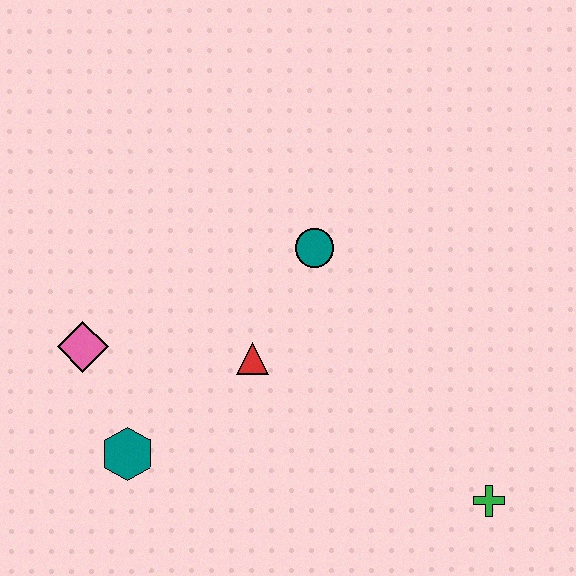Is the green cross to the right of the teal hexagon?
Yes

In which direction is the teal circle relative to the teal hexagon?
The teal circle is above the teal hexagon.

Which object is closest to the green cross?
The red triangle is closest to the green cross.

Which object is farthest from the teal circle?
The green cross is farthest from the teal circle.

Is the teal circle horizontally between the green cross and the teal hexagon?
Yes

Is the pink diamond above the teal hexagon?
Yes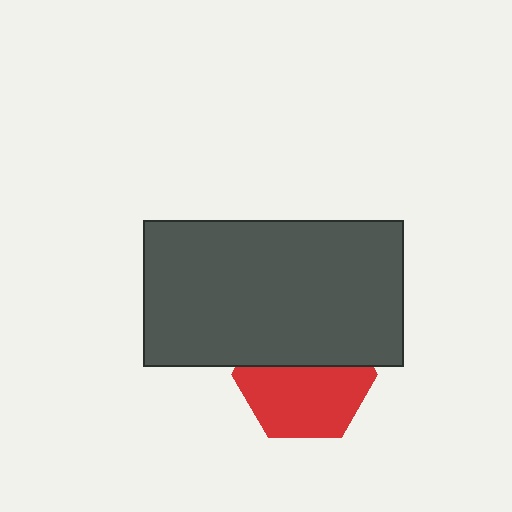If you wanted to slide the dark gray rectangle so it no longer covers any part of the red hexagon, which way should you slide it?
Slide it up — that is the most direct way to separate the two shapes.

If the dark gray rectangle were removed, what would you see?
You would see the complete red hexagon.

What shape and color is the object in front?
The object in front is a dark gray rectangle.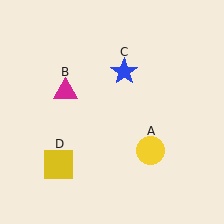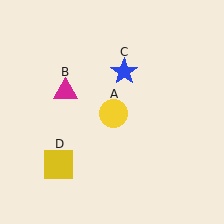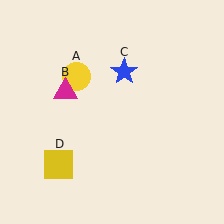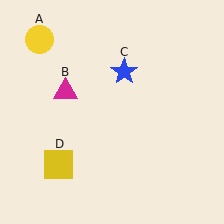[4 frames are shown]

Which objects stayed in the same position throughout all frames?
Magenta triangle (object B) and blue star (object C) and yellow square (object D) remained stationary.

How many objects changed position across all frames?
1 object changed position: yellow circle (object A).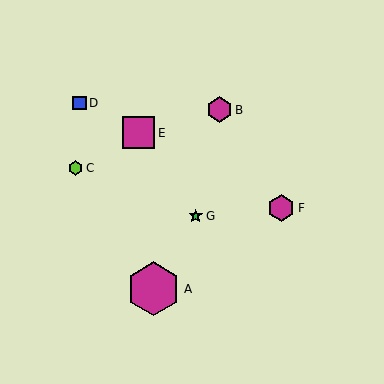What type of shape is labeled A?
Shape A is a magenta hexagon.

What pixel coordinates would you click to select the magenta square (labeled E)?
Click at (139, 133) to select the magenta square E.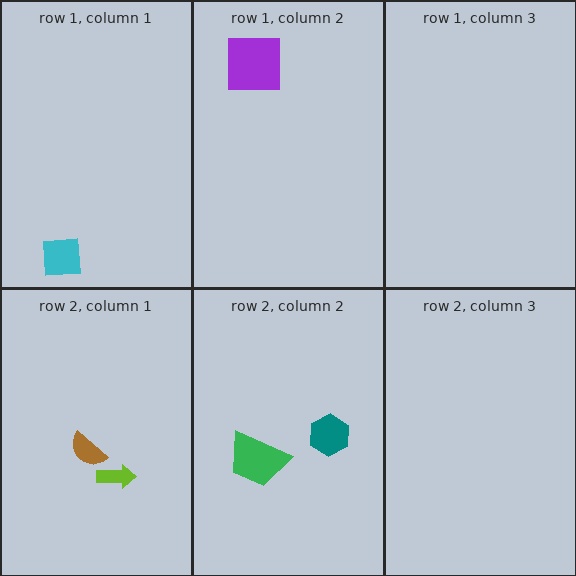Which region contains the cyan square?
The row 1, column 1 region.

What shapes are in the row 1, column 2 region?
The purple square.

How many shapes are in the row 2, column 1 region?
2.